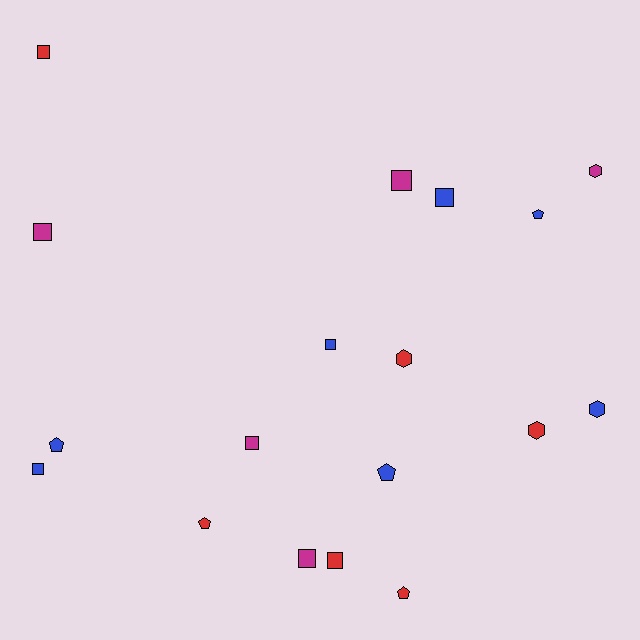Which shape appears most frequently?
Square, with 9 objects.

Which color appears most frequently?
Blue, with 7 objects.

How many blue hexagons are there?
There is 1 blue hexagon.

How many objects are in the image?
There are 18 objects.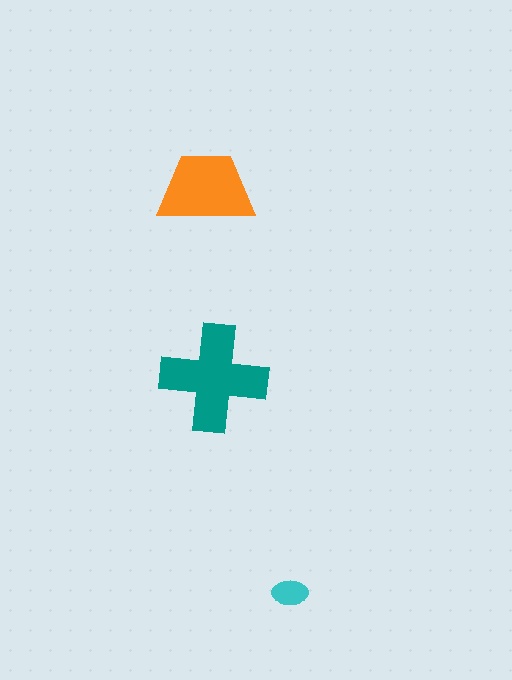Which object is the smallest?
The cyan ellipse.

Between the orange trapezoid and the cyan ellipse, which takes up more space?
The orange trapezoid.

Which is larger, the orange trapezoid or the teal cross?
The teal cross.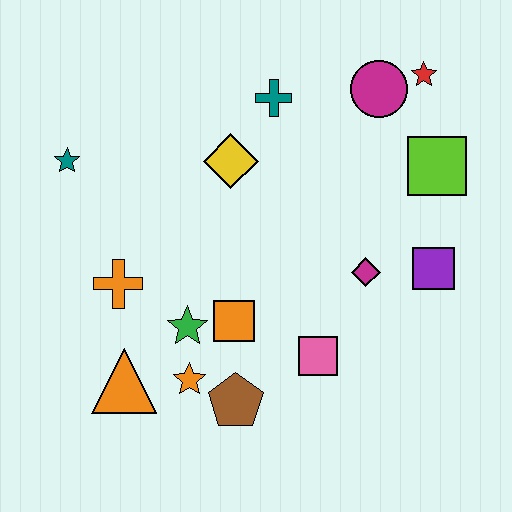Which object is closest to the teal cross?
The yellow diamond is closest to the teal cross.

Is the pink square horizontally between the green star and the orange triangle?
No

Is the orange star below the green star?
Yes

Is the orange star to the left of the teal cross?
Yes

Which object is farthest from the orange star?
The red star is farthest from the orange star.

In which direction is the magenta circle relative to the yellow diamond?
The magenta circle is to the right of the yellow diamond.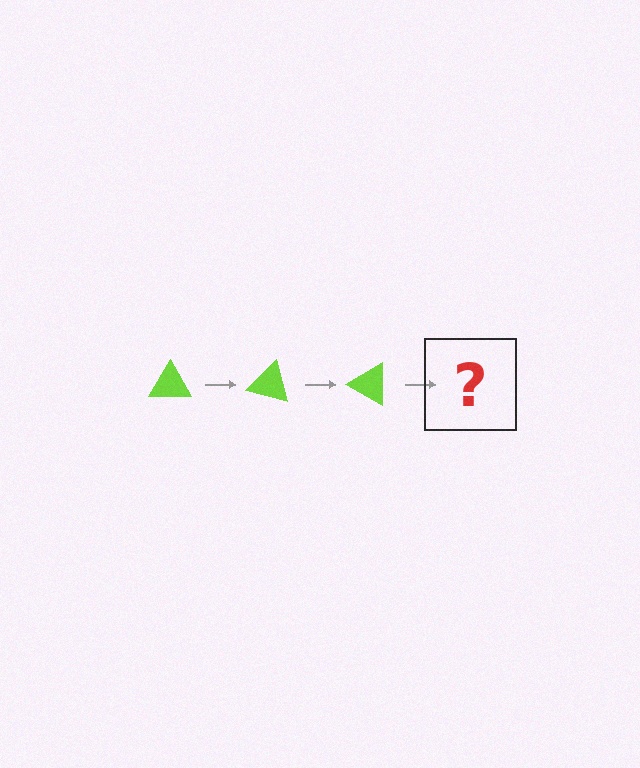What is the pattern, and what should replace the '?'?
The pattern is that the triangle rotates 15 degrees each step. The '?' should be a lime triangle rotated 45 degrees.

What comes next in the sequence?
The next element should be a lime triangle rotated 45 degrees.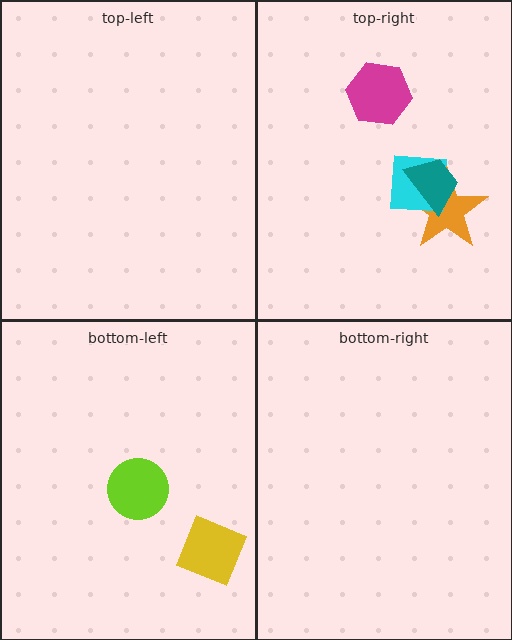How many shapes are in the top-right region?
4.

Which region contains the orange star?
The top-right region.